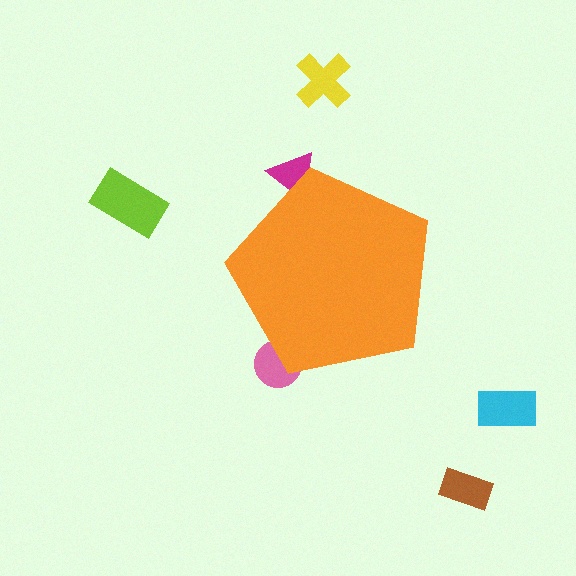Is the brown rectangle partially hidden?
No, the brown rectangle is fully visible.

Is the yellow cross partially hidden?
No, the yellow cross is fully visible.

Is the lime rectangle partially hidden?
No, the lime rectangle is fully visible.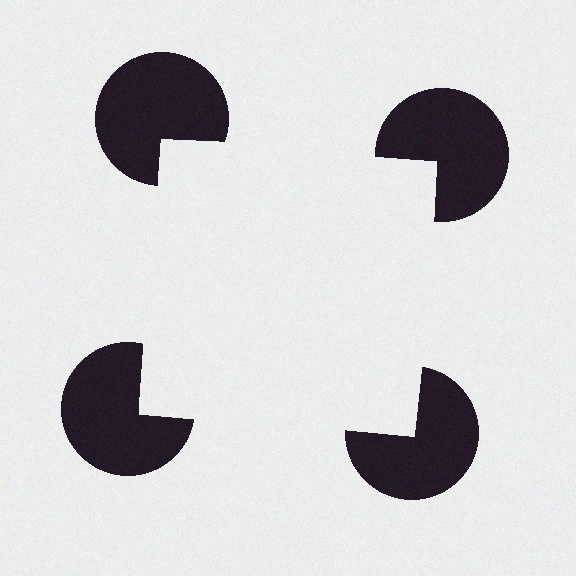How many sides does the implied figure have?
4 sides.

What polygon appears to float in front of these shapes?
An illusory square — its edges are inferred from the aligned wedge cuts in the pac-man discs, not physically drawn.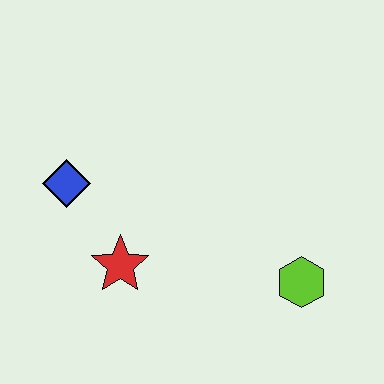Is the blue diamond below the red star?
No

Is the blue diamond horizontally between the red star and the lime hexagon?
No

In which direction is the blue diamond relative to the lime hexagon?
The blue diamond is to the left of the lime hexagon.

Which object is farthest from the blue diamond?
The lime hexagon is farthest from the blue diamond.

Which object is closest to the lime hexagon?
The red star is closest to the lime hexagon.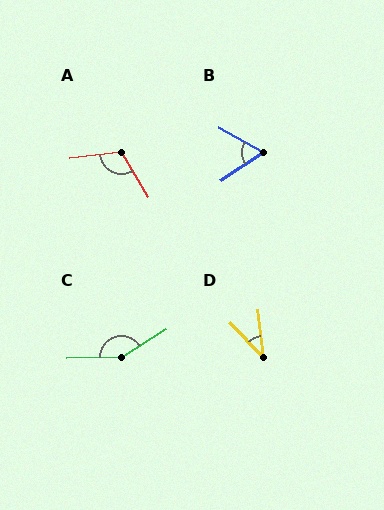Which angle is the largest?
C, at approximately 149 degrees.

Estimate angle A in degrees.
Approximately 114 degrees.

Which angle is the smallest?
D, at approximately 38 degrees.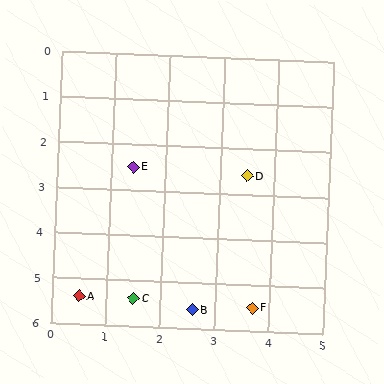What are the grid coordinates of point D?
Point D is at approximately (3.5, 2.6).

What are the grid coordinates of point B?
Point B is at approximately (2.6, 5.6).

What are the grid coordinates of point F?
Point F is at approximately (3.7, 5.5).